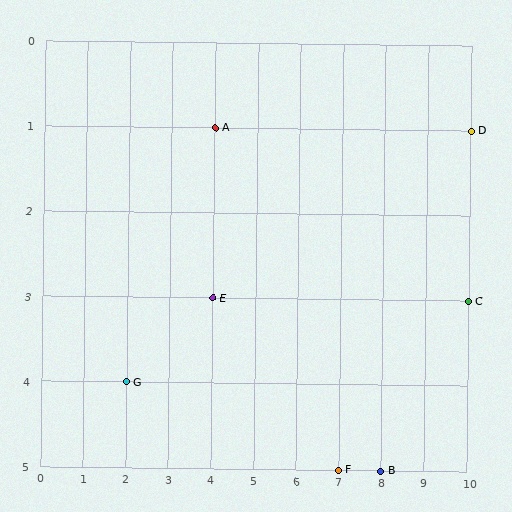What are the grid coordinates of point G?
Point G is at grid coordinates (2, 4).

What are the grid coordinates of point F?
Point F is at grid coordinates (7, 5).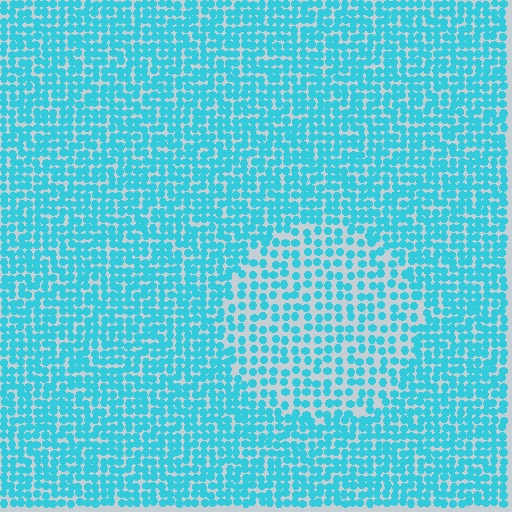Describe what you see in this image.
The image contains small cyan elements arranged at two different densities. A circle-shaped region is visible where the elements are less densely packed than the surrounding area.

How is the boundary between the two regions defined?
The boundary is defined by a change in element density (approximately 1.7x ratio). All elements are the same color, size, and shape.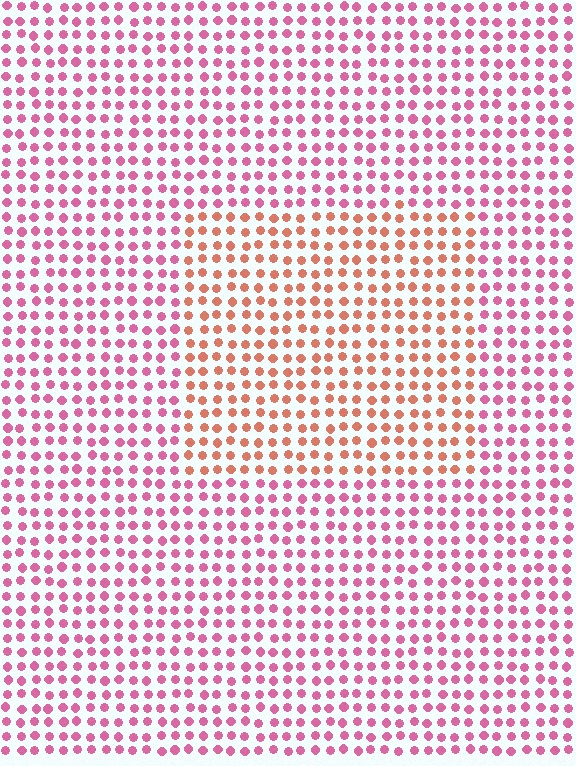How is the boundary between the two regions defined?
The boundary is defined purely by a slight shift in hue (about 40 degrees). Spacing, size, and orientation are identical on both sides.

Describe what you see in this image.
The image is filled with small pink elements in a uniform arrangement. A rectangle-shaped region is visible where the elements are tinted to a slightly different hue, forming a subtle color boundary.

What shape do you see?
I see a rectangle.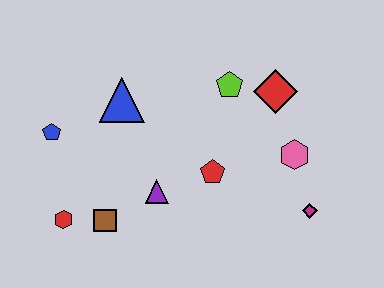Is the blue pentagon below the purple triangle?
No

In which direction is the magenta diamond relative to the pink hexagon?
The magenta diamond is below the pink hexagon.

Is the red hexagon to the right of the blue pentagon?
Yes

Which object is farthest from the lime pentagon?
The red hexagon is farthest from the lime pentagon.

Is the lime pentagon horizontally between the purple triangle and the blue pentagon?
No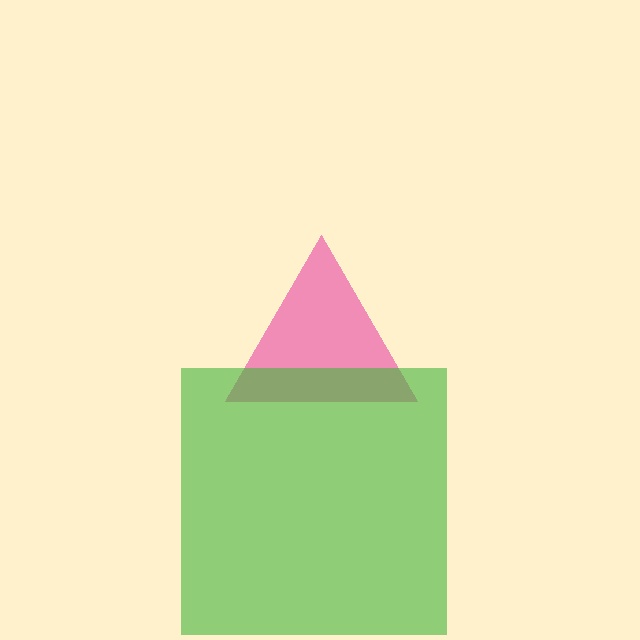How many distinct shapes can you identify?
There are 2 distinct shapes: a pink triangle, a green square.